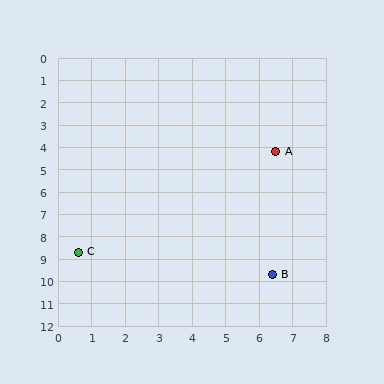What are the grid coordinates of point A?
Point A is at approximately (6.5, 4.2).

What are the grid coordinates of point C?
Point C is at approximately (0.6, 8.7).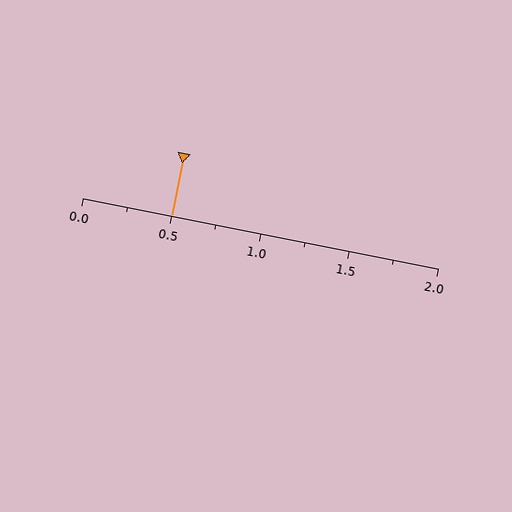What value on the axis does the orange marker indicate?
The marker indicates approximately 0.5.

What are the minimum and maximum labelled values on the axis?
The axis runs from 0.0 to 2.0.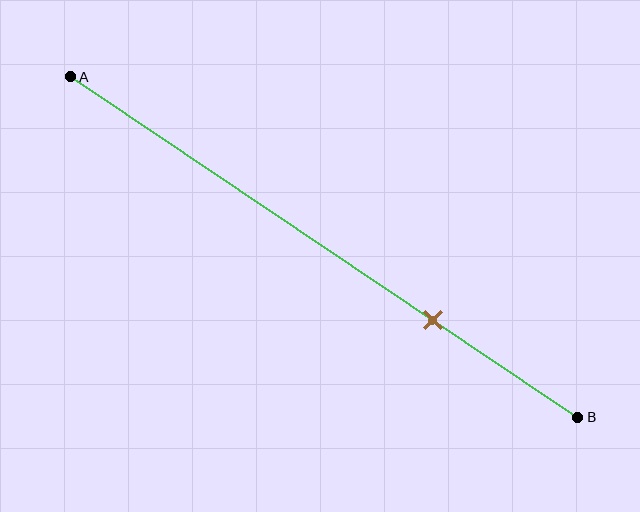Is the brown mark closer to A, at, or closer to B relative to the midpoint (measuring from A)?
The brown mark is closer to point B than the midpoint of segment AB.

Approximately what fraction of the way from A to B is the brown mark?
The brown mark is approximately 70% of the way from A to B.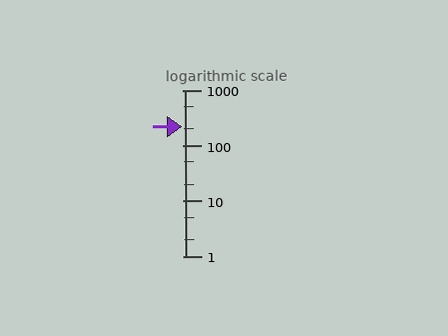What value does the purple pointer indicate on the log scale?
The pointer indicates approximately 220.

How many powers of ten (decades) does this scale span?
The scale spans 3 decades, from 1 to 1000.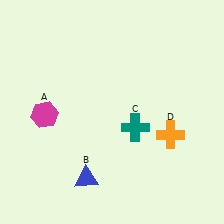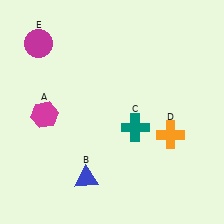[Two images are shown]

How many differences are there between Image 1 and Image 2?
There is 1 difference between the two images.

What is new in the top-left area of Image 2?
A magenta circle (E) was added in the top-left area of Image 2.